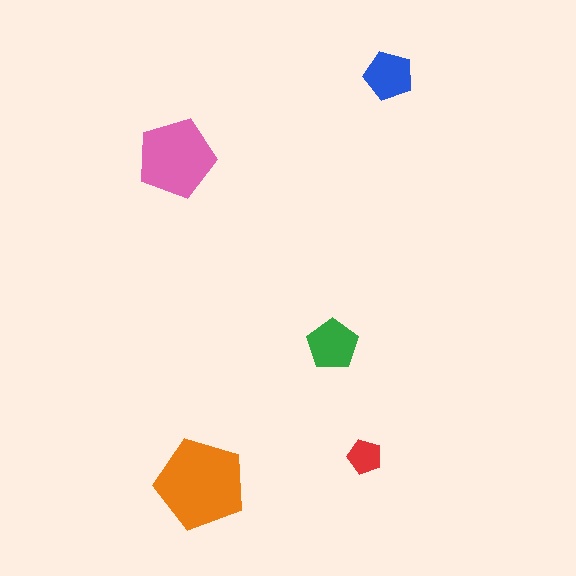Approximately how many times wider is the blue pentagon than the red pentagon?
About 1.5 times wider.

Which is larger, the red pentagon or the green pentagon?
The green one.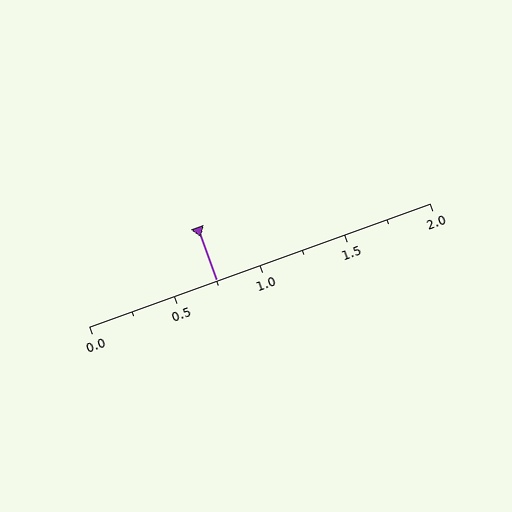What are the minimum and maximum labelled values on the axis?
The axis runs from 0.0 to 2.0.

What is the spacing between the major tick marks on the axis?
The major ticks are spaced 0.5 apart.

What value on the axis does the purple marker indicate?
The marker indicates approximately 0.75.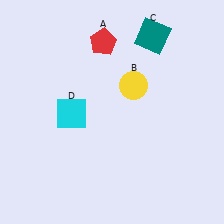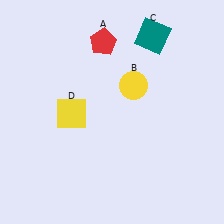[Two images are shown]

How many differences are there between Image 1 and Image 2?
There is 1 difference between the two images.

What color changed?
The square (D) changed from cyan in Image 1 to yellow in Image 2.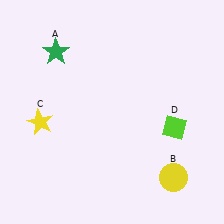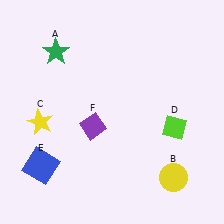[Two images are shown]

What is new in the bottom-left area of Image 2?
A blue square (E) was added in the bottom-left area of Image 2.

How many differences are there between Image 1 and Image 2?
There are 2 differences between the two images.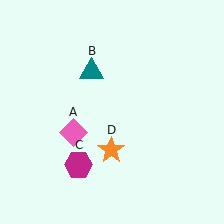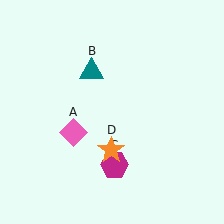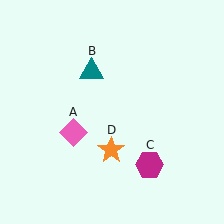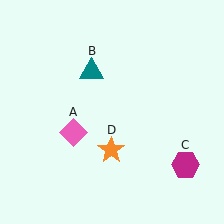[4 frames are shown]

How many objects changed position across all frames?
1 object changed position: magenta hexagon (object C).